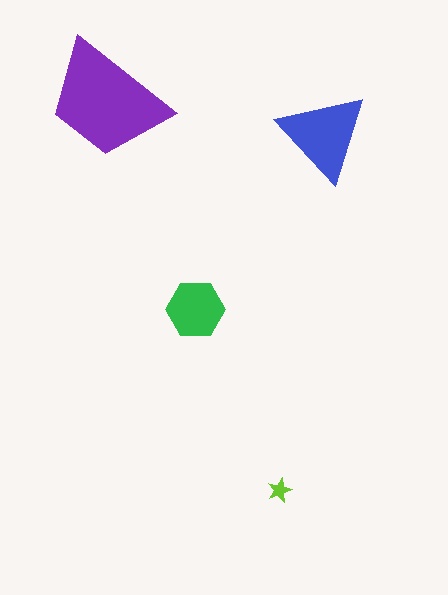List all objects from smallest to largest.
The lime star, the green hexagon, the blue triangle, the purple trapezoid.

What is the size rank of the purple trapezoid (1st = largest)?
1st.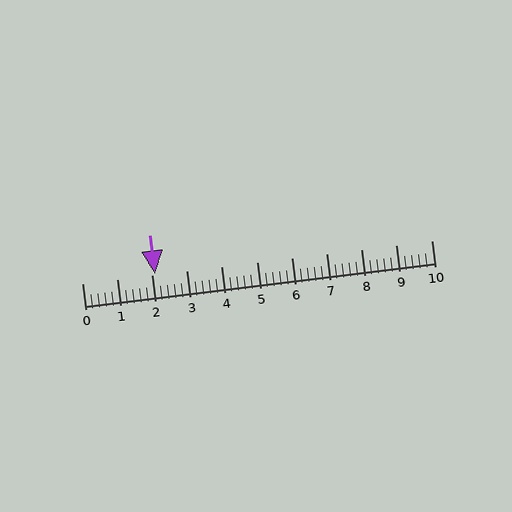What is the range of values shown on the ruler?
The ruler shows values from 0 to 10.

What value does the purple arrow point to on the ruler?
The purple arrow points to approximately 2.1.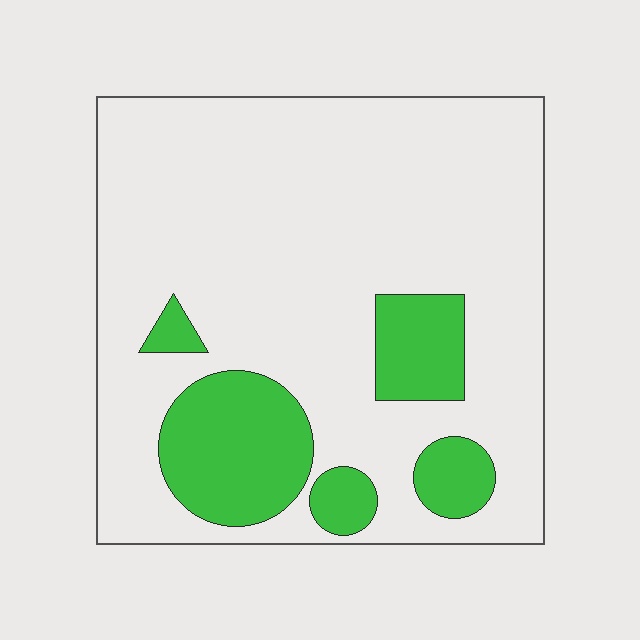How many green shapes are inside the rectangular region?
5.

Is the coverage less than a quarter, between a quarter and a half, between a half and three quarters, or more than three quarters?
Less than a quarter.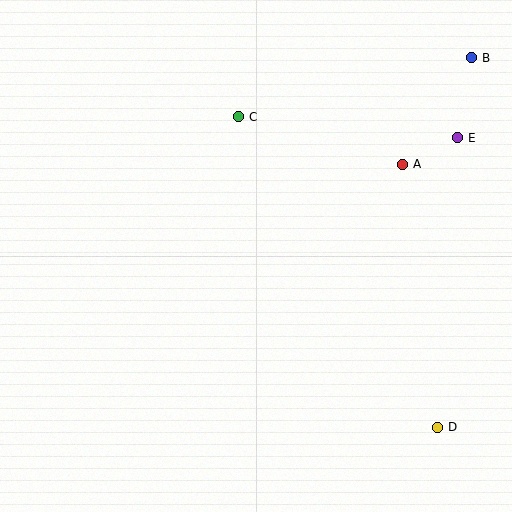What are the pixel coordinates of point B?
Point B is at (472, 58).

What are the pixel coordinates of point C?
Point C is at (239, 117).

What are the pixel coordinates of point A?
Point A is at (403, 164).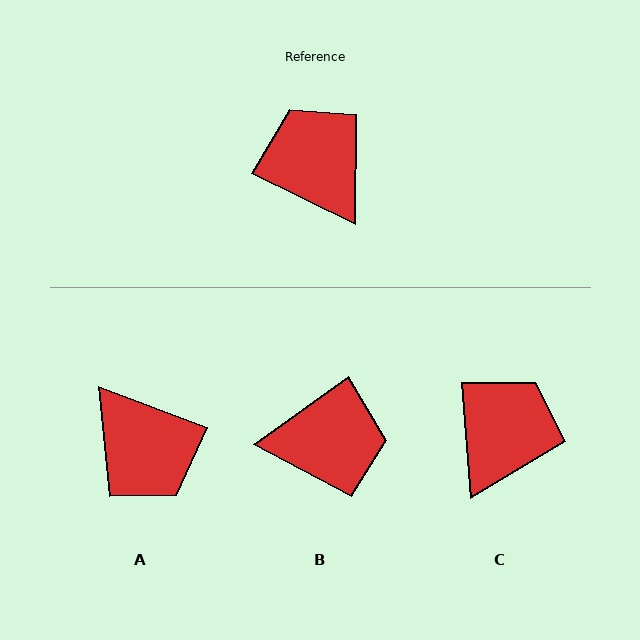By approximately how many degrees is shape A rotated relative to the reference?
Approximately 174 degrees clockwise.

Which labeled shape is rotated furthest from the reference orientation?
A, about 174 degrees away.